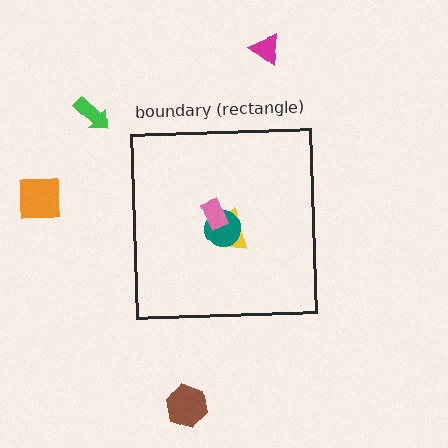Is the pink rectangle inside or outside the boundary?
Inside.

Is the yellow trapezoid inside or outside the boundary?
Inside.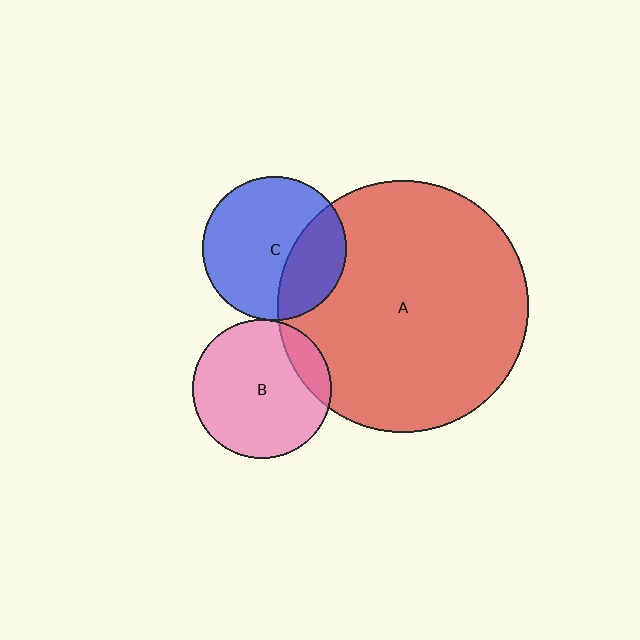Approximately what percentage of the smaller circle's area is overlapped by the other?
Approximately 5%.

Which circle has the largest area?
Circle A (red).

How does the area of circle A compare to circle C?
Approximately 3.1 times.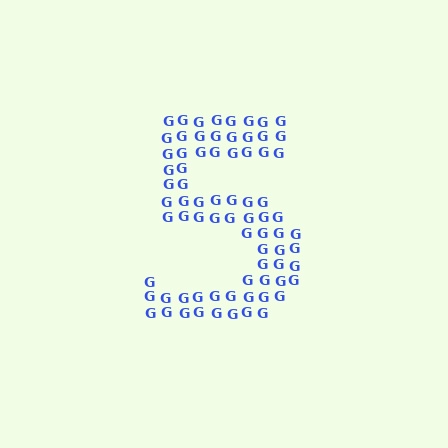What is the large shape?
The large shape is the digit 5.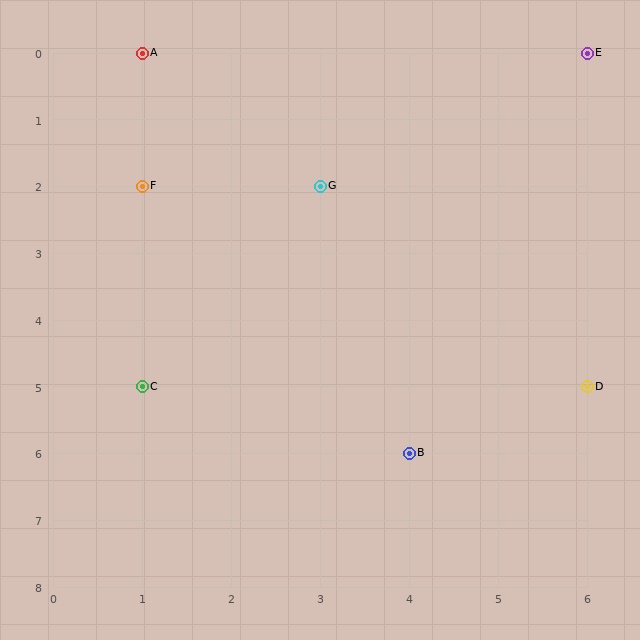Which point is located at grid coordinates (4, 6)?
Point B is at (4, 6).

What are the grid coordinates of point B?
Point B is at grid coordinates (4, 6).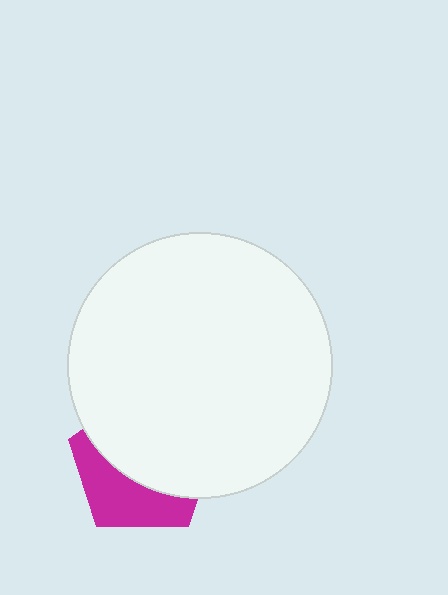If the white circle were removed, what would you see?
You would see the complete magenta pentagon.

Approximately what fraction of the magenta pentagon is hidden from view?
Roughly 61% of the magenta pentagon is hidden behind the white circle.